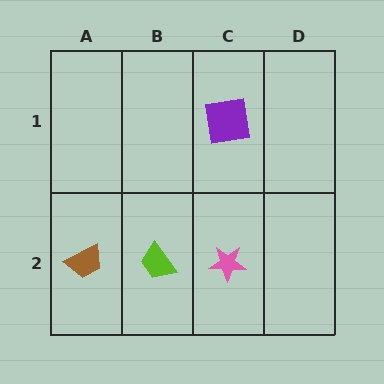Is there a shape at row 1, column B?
No, that cell is empty.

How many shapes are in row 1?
1 shape.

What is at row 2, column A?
A brown trapezoid.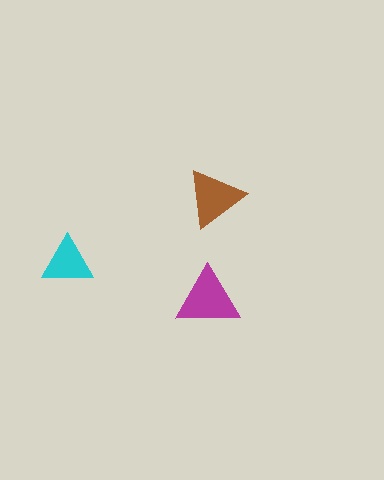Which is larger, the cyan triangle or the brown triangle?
The brown one.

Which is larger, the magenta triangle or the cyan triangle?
The magenta one.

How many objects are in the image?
There are 3 objects in the image.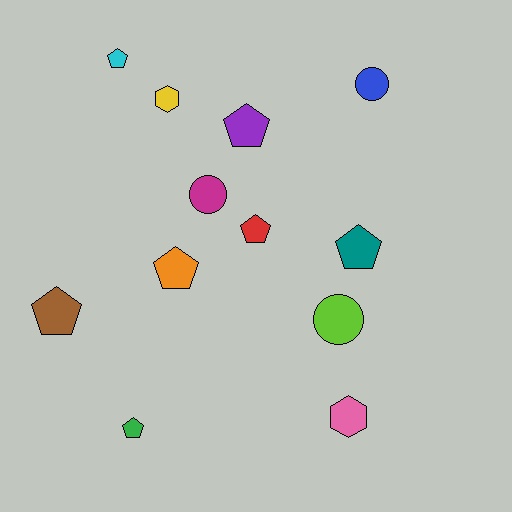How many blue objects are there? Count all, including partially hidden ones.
There is 1 blue object.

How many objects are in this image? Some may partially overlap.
There are 12 objects.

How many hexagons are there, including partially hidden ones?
There are 2 hexagons.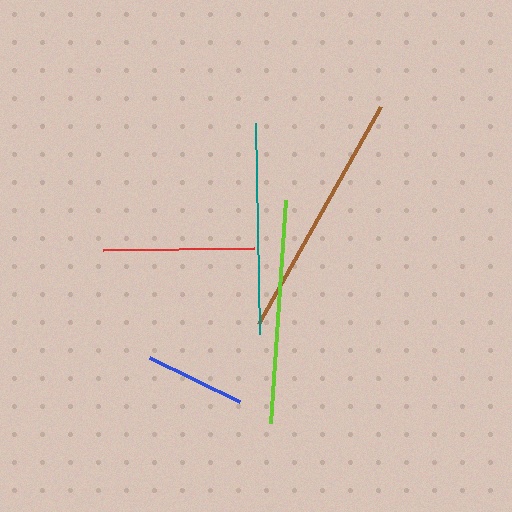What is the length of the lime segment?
The lime segment is approximately 223 pixels long.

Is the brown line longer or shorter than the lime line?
The brown line is longer than the lime line.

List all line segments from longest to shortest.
From longest to shortest: brown, lime, teal, red, blue.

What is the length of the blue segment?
The blue segment is approximately 100 pixels long.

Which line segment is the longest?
The brown line is the longest at approximately 250 pixels.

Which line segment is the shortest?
The blue line is the shortest at approximately 100 pixels.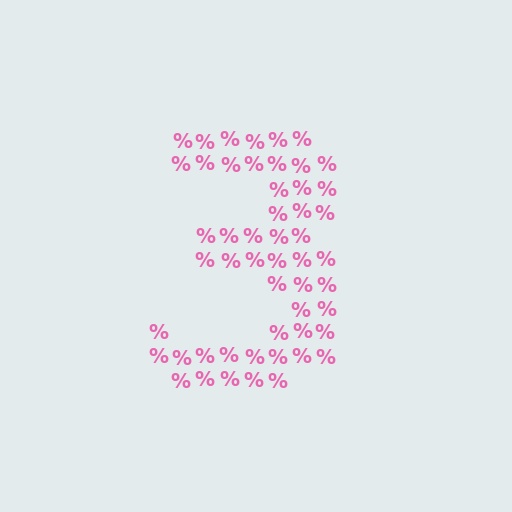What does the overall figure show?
The overall figure shows the digit 3.